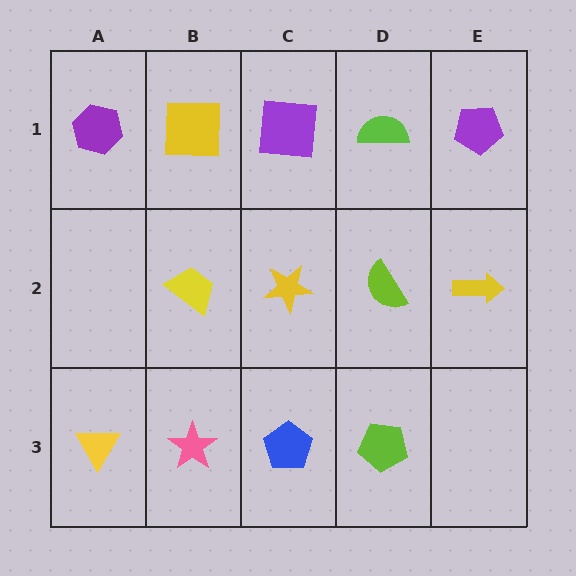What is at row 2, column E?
A yellow arrow.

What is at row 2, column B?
A yellow trapezoid.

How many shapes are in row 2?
4 shapes.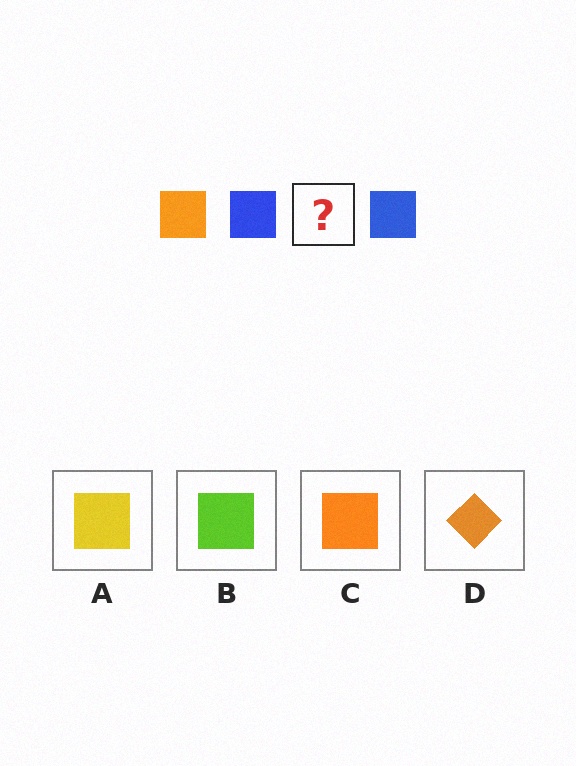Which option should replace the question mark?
Option C.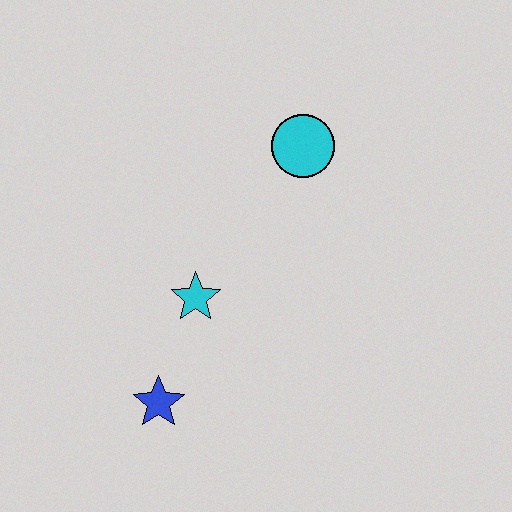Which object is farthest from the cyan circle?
The blue star is farthest from the cyan circle.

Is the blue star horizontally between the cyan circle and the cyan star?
No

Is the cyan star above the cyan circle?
No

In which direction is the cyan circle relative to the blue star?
The cyan circle is above the blue star.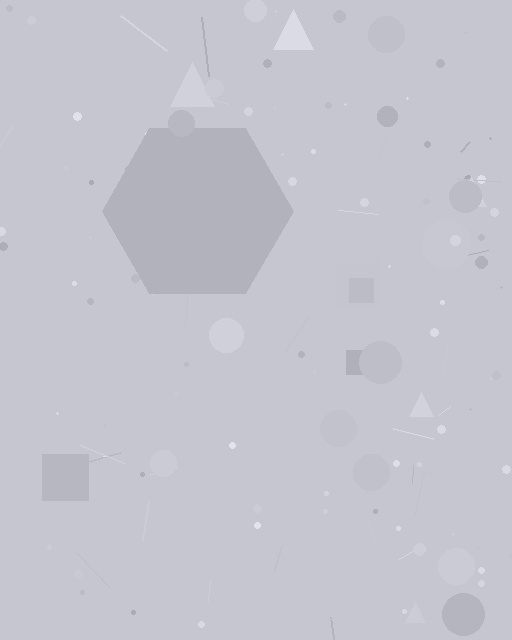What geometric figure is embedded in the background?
A hexagon is embedded in the background.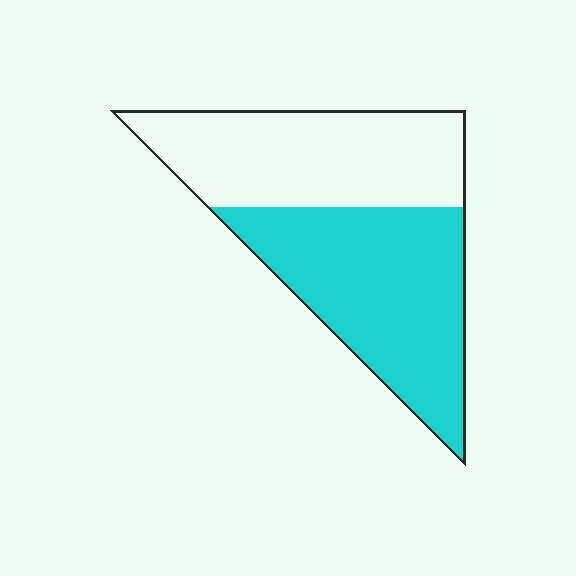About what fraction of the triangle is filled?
About one half (1/2).